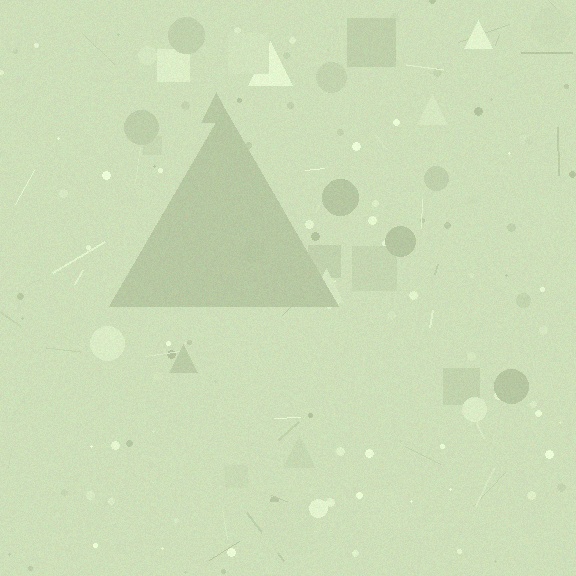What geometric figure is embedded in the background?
A triangle is embedded in the background.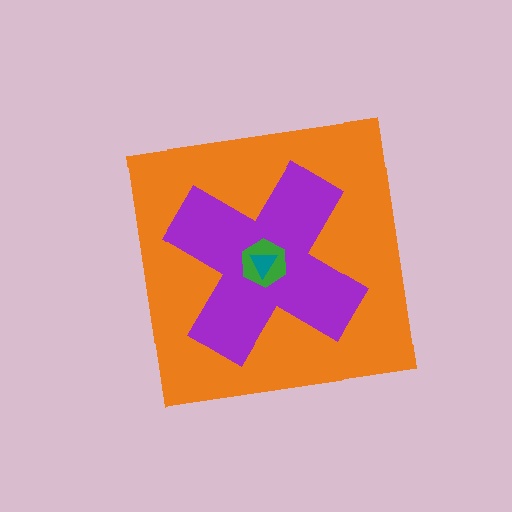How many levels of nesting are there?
4.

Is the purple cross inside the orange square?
Yes.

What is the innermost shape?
The teal triangle.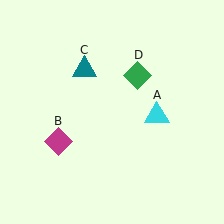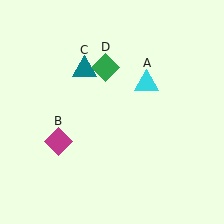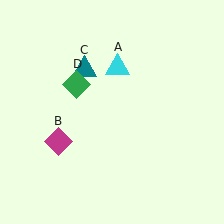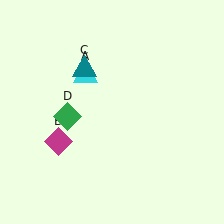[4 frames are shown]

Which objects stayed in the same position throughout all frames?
Magenta diamond (object B) and teal triangle (object C) remained stationary.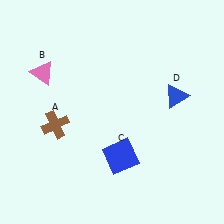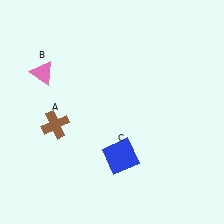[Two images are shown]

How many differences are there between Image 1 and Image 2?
There is 1 difference between the two images.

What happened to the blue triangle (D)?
The blue triangle (D) was removed in Image 2. It was in the top-right area of Image 1.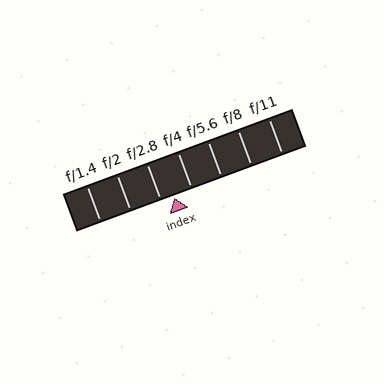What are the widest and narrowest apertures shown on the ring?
The widest aperture shown is f/1.4 and the narrowest is f/11.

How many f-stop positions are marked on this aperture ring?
There are 7 f-stop positions marked.